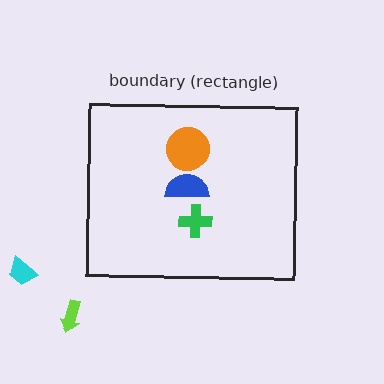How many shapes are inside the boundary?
3 inside, 2 outside.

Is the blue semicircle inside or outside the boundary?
Inside.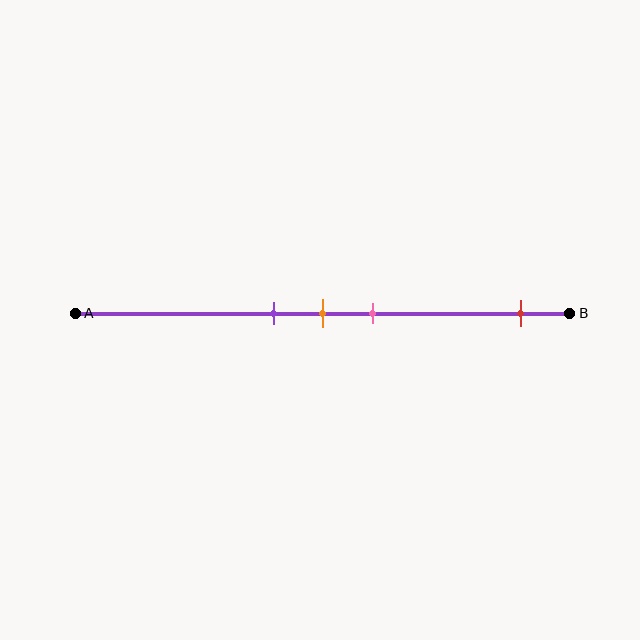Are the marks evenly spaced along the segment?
No, the marks are not evenly spaced.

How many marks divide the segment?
There are 4 marks dividing the segment.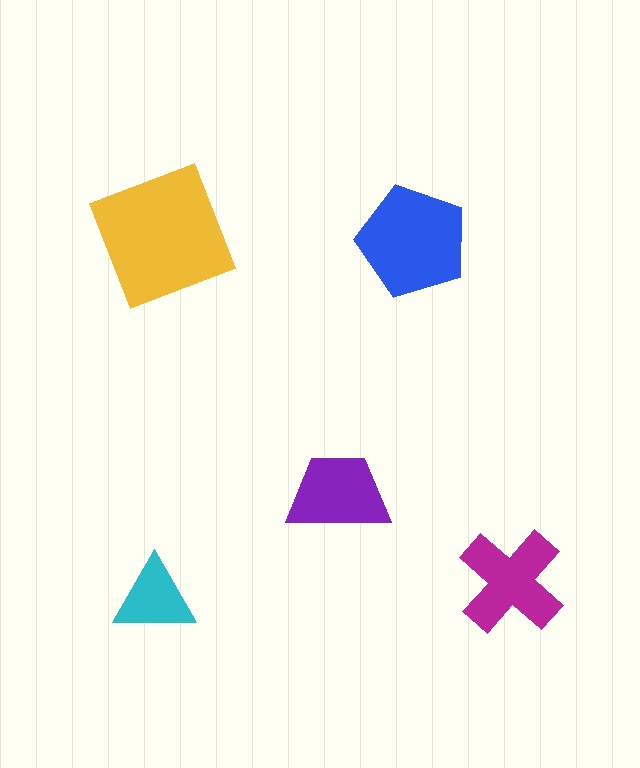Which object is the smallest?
The cyan triangle.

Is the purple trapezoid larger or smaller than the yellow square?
Smaller.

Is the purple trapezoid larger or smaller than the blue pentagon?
Smaller.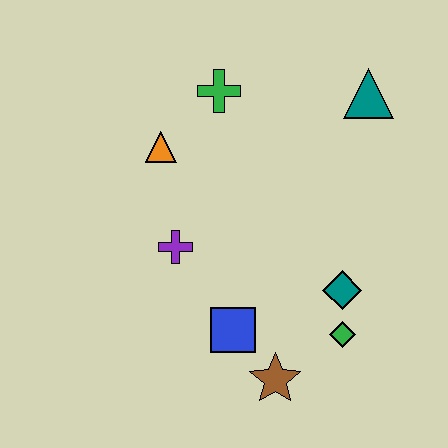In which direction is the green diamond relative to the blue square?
The green diamond is to the right of the blue square.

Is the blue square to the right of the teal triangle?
No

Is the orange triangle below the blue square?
No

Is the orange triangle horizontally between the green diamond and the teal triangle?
No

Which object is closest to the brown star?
The blue square is closest to the brown star.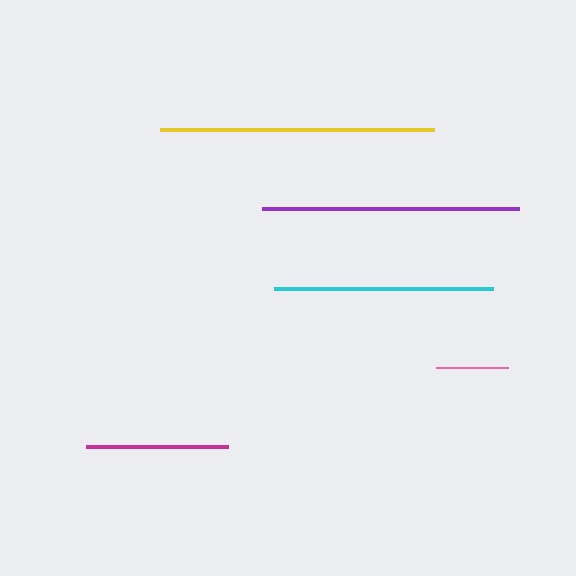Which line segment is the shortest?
The pink line is the shortest at approximately 71 pixels.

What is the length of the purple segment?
The purple segment is approximately 257 pixels long.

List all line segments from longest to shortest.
From longest to shortest: yellow, purple, cyan, magenta, pink.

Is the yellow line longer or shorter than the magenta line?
The yellow line is longer than the magenta line.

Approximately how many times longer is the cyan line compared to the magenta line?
The cyan line is approximately 1.5 times the length of the magenta line.